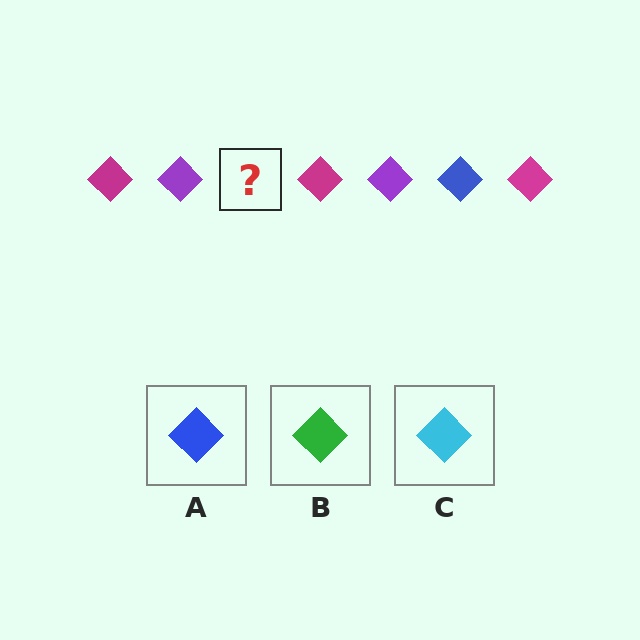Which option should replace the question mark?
Option A.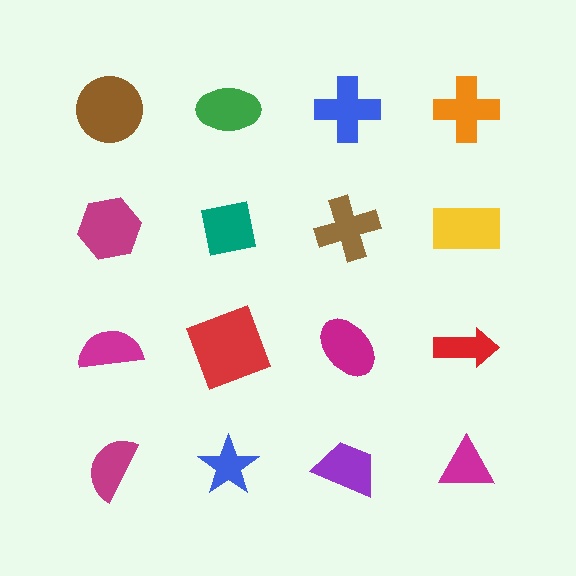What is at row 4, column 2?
A blue star.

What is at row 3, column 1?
A magenta semicircle.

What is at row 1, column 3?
A blue cross.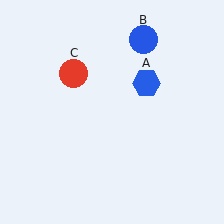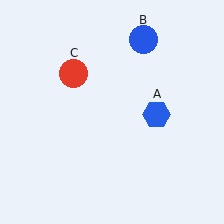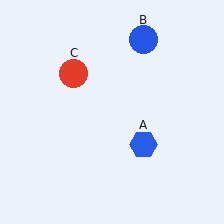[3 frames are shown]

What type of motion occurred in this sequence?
The blue hexagon (object A) rotated clockwise around the center of the scene.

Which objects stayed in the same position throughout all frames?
Blue circle (object B) and red circle (object C) remained stationary.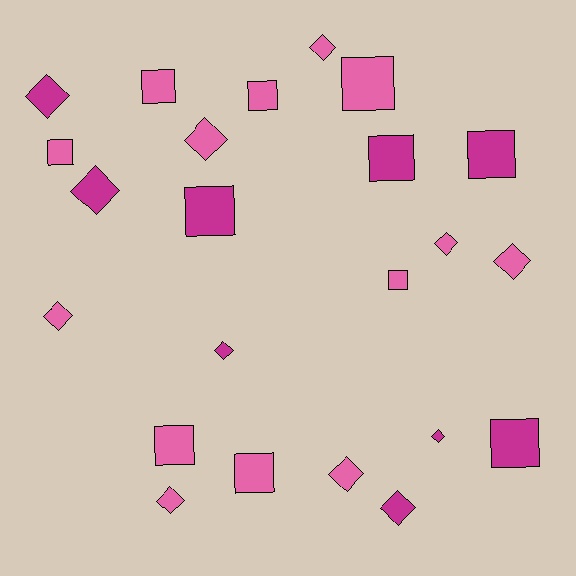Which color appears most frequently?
Pink, with 14 objects.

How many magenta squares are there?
There are 4 magenta squares.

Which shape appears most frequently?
Diamond, with 12 objects.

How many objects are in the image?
There are 23 objects.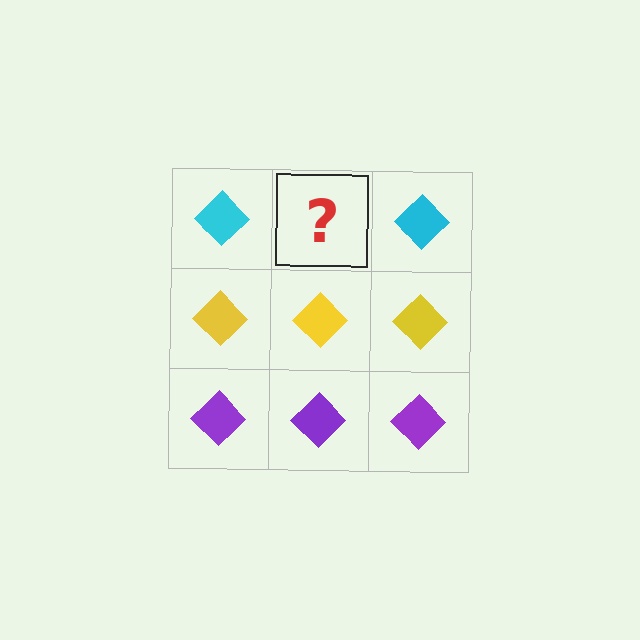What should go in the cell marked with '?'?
The missing cell should contain a cyan diamond.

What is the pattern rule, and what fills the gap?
The rule is that each row has a consistent color. The gap should be filled with a cyan diamond.